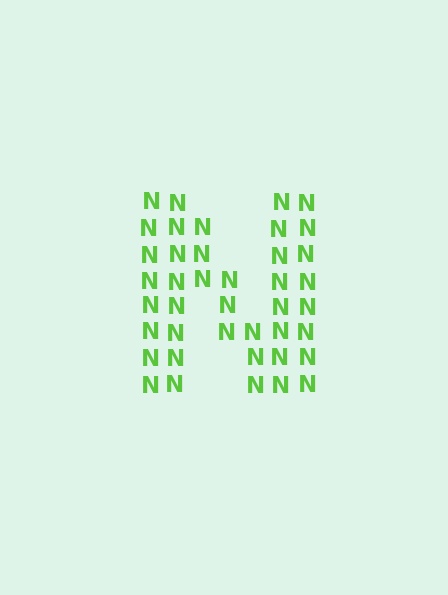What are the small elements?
The small elements are letter N's.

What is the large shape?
The large shape is the letter N.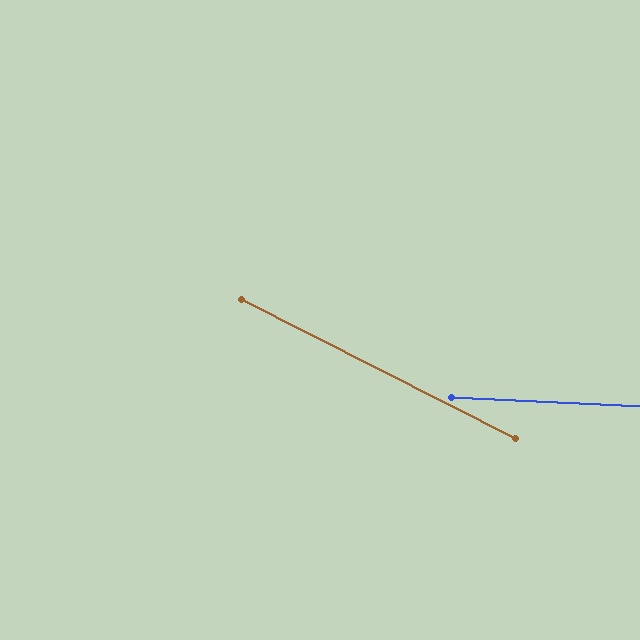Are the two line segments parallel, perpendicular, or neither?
Neither parallel nor perpendicular — they differ by about 24°.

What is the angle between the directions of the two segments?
Approximately 24 degrees.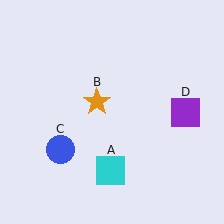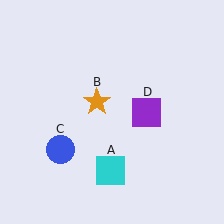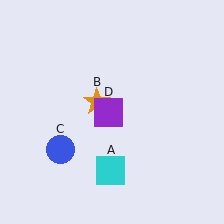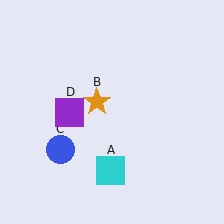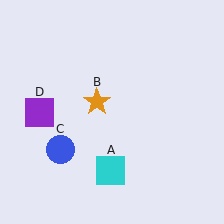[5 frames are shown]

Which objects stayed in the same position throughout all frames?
Cyan square (object A) and orange star (object B) and blue circle (object C) remained stationary.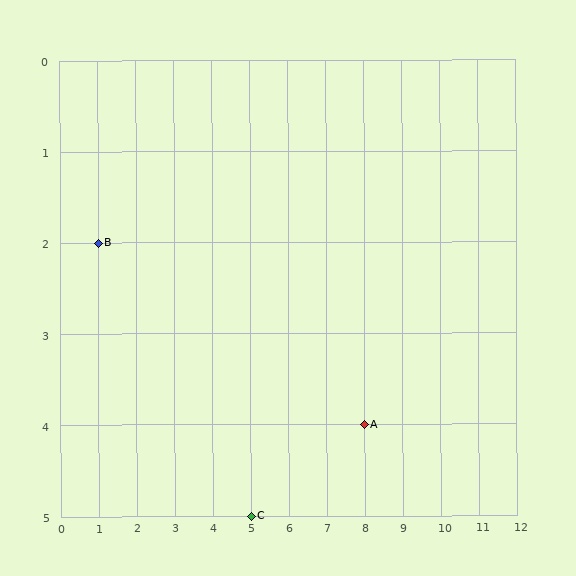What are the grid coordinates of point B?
Point B is at grid coordinates (1, 2).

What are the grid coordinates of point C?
Point C is at grid coordinates (5, 5).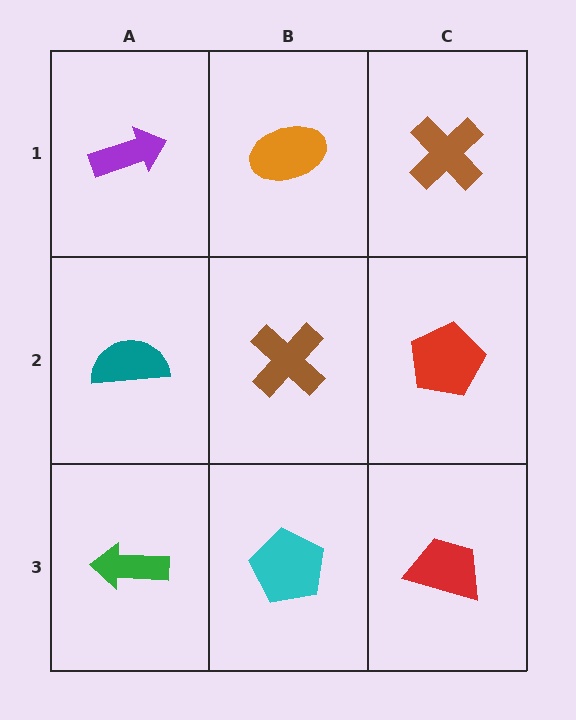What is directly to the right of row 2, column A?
A brown cross.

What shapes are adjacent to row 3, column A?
A teal semicircle (row 2, column A), a cyan pentagon (row 3, column B).